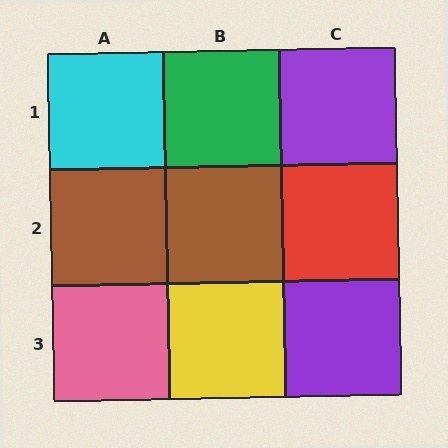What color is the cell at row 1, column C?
Purple.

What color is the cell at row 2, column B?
Brown.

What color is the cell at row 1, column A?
Cyan.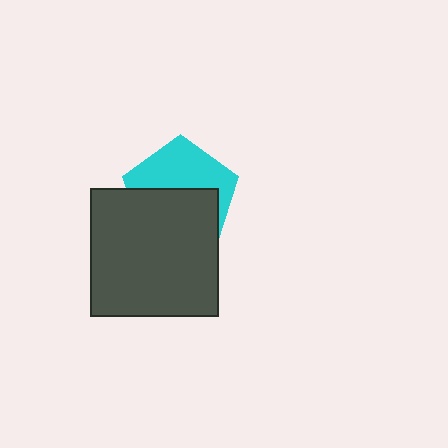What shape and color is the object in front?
The object in front is a dark gray square.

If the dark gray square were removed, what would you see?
You would see the complete cyan pentagon.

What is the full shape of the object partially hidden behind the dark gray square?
The partially hidden object is a cyan pentagon.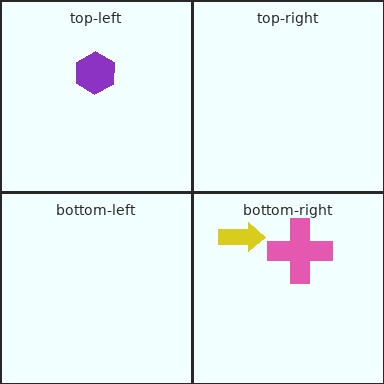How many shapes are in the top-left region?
1.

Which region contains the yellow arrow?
The bottom-right region.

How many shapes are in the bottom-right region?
2.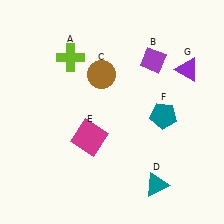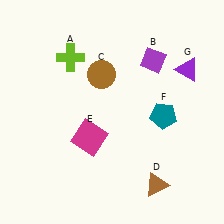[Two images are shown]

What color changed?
The triangle (D) changed from teal in Image 1 to brown in Image 2.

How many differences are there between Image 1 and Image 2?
There is 1 difference between the two images.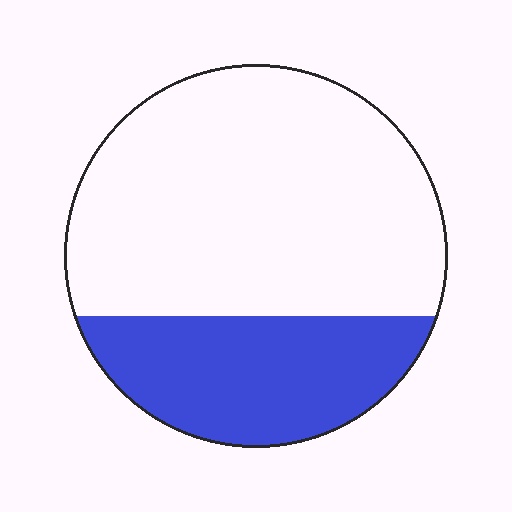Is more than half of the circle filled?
No.